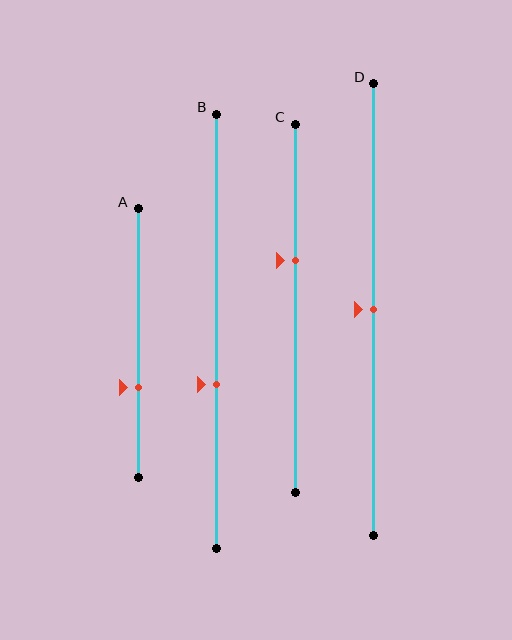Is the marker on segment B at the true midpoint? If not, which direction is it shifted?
No, the marker on segment B is shifted downward by about 12% of the segment length.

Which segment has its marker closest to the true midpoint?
Segment D has its marker closest to the true midpoint.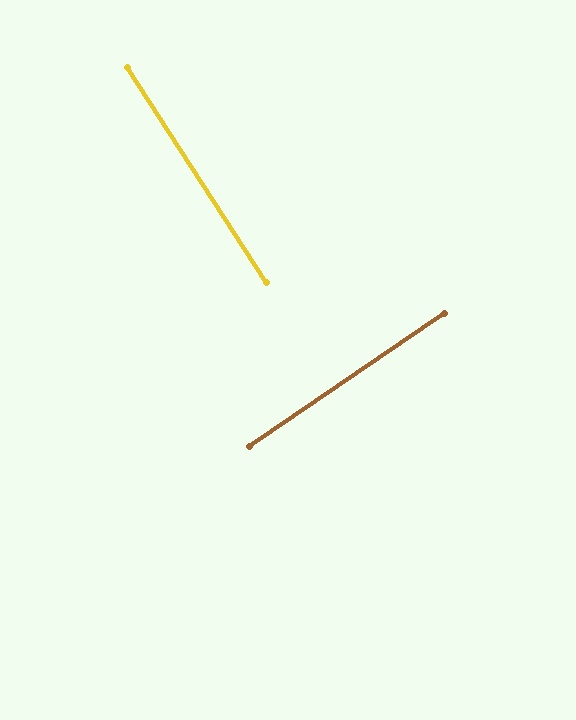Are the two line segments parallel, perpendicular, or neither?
Perpendicular — they meet at approximately 89°.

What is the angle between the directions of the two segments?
Approximately 89 degrees.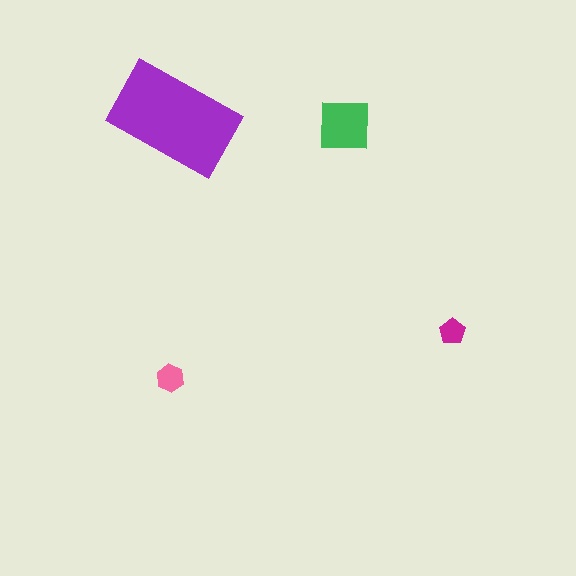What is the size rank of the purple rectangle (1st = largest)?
1st.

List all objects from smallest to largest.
The magenta pentagon, the pink hexagon, the green square, the purple rectangle.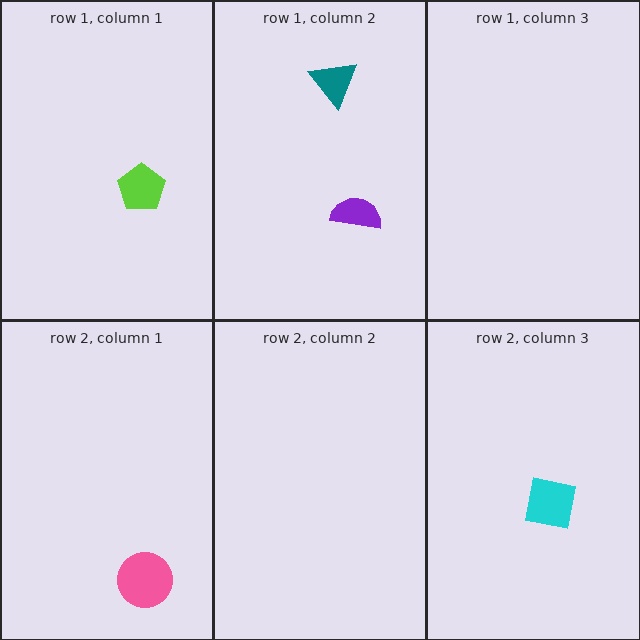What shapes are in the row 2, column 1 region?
The pink circle.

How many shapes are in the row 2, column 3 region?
1.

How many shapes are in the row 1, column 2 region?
2.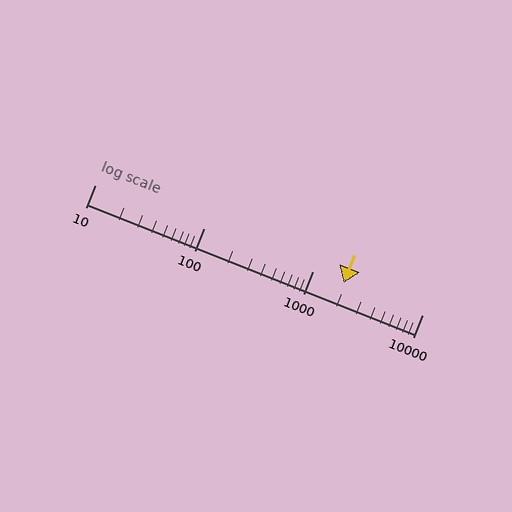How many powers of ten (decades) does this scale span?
The scale spans 3 decades, from 10 to 10000.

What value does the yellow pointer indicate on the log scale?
The pointer indicates approximately 1900.